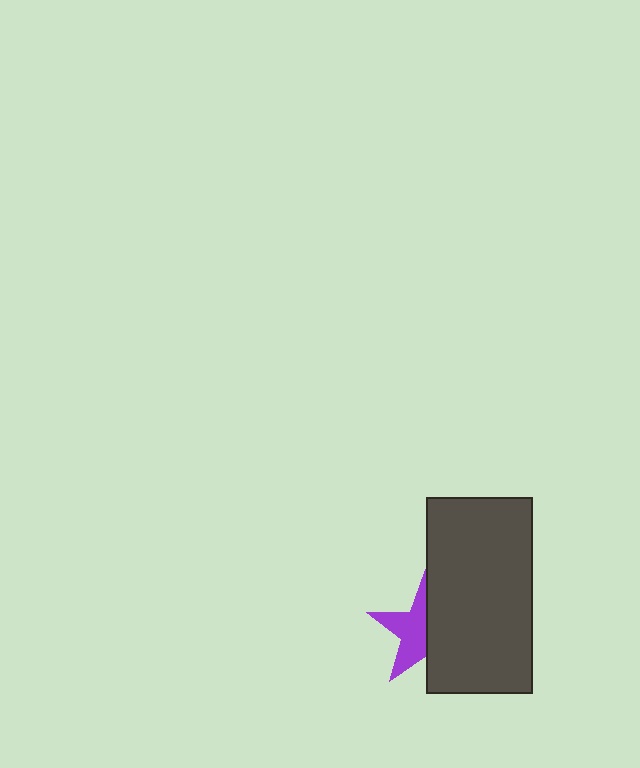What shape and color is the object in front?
The object in front is a dark gray rectangle.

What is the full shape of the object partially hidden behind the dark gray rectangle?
The partially hidden object is a purple star.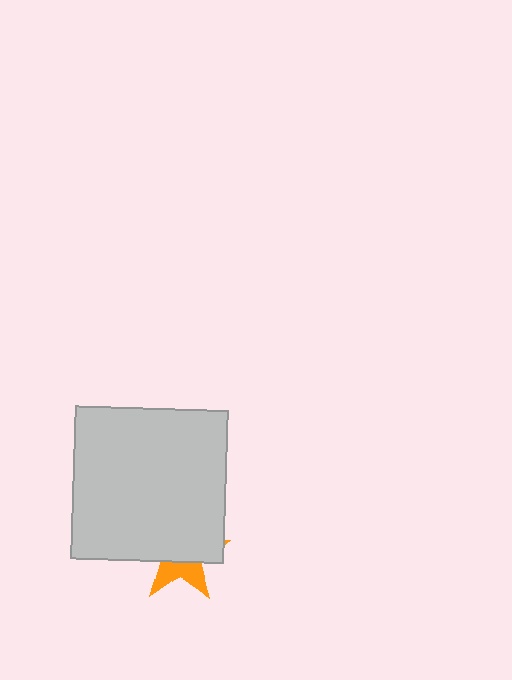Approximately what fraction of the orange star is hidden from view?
Roughly 64% of the orange star is hidden behind the light gray square.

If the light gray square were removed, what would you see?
You would see the complete orange star.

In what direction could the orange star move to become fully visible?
The orange star could move down. That would shift it out from behind the light gray square entirely.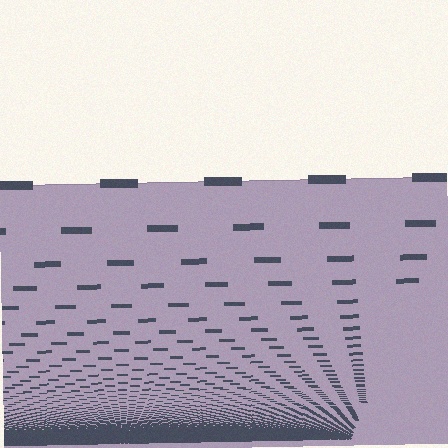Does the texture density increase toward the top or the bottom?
Density increases toward the bottom.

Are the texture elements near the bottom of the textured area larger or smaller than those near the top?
Smaller. The gradient is inverted — elements near the bottom are smaller and denser.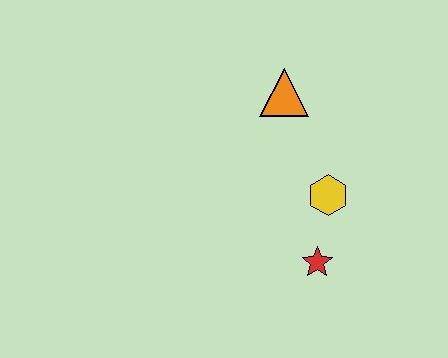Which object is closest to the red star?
The yellow hexagon is closest to the red star.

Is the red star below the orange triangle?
Yes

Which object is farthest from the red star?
The orange triangle is farthest from the red star.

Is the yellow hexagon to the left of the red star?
No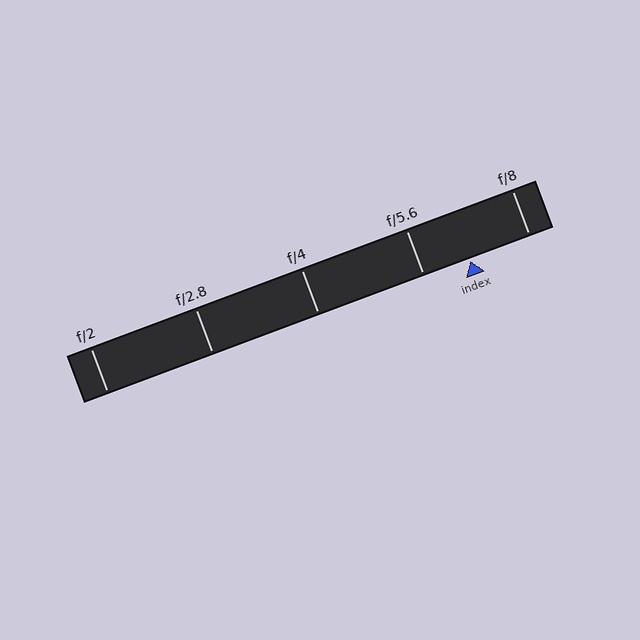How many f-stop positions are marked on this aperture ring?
There are 5 f-stop positions marked.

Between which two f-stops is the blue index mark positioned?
The index mark is between f/5.6 and f/8.